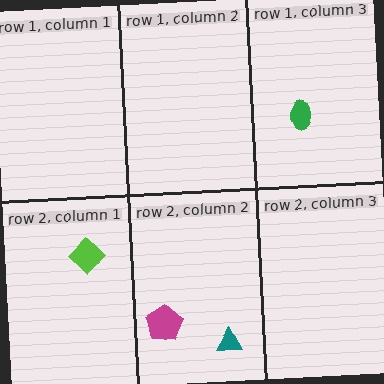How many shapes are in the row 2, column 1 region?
1.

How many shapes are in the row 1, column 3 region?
1.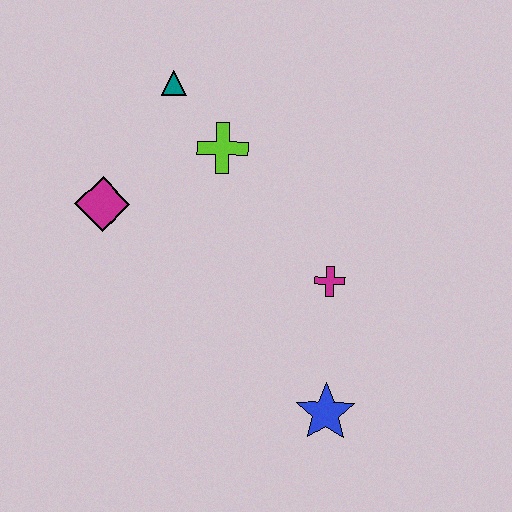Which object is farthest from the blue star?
The teal triangle is farthest from the blue star.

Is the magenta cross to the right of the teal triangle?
Yes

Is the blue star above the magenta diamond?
No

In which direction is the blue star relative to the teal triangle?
The blue star is below the teal triangle.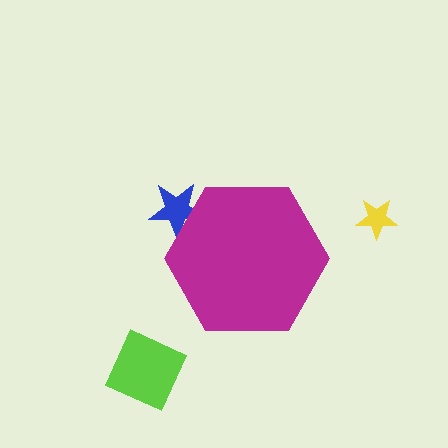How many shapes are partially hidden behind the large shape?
1 shape is partially hidden.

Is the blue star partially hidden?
Yes, the blue star is partially hidden behind the magenta hexagon.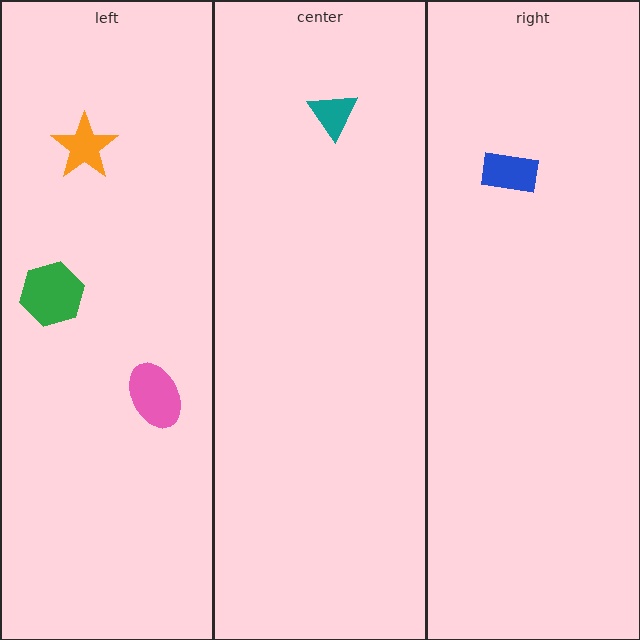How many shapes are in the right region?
1.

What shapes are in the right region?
The blue rectangle.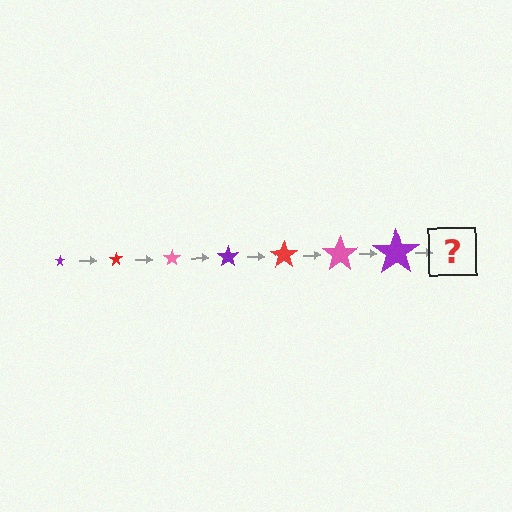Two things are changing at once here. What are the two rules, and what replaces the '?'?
The two rules are that the star grows larger each step and the color cycles through purple, red, and pink. The '?' should be a red star, larger than the previous one.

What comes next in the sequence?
The next element should be a red star, larger than the previous one.